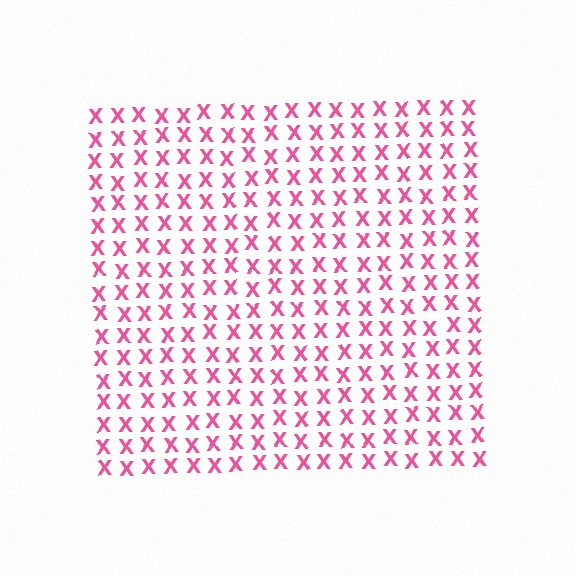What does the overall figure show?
The overall figure shows a square.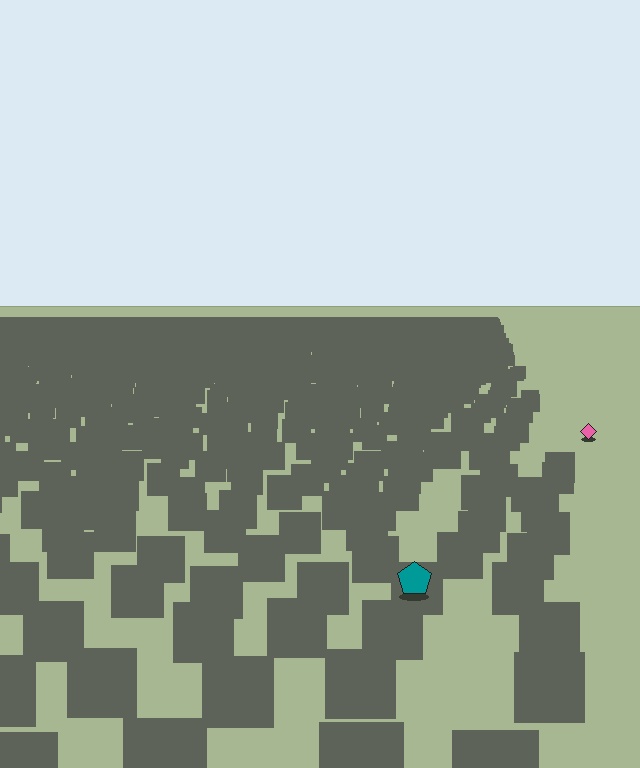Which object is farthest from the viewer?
The pink diamond is farthest from the viewer. It appears smaller and the ground texture around it is denser.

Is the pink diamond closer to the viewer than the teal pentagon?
No. The teal pentagon is closer — you can tell from the texture gradient: the ground texture is coarser near it.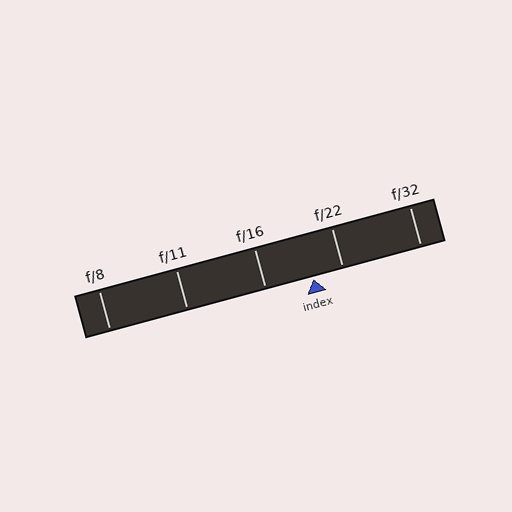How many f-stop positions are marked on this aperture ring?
There are 5 f-stop positions marked.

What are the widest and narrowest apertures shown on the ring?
The widest aperture shown is f/8 and the narrowest is f/32.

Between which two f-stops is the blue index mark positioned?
The index mark is between f/16 and f/22.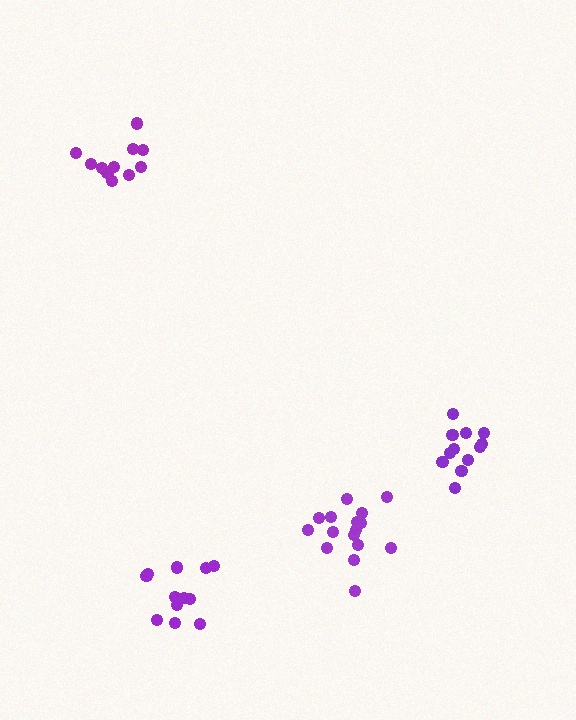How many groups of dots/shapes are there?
There are 4 groups.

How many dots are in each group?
Group 1: 12 dots, Group 2: 12 dots, Group 3: 16 dots, Group 4: 11 dots (51 total).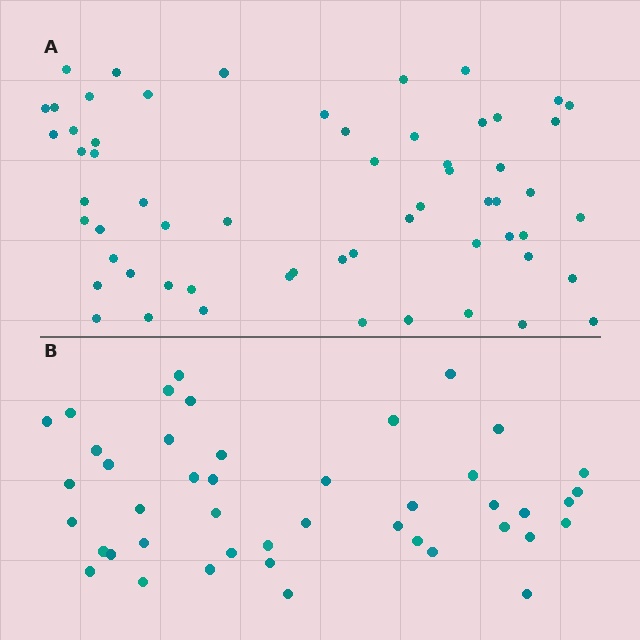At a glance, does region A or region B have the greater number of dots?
Region A (the top region) has more dots.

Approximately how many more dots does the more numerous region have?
Region A has approximately 15 more dots than region B.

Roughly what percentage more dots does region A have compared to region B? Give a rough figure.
About 35% more.